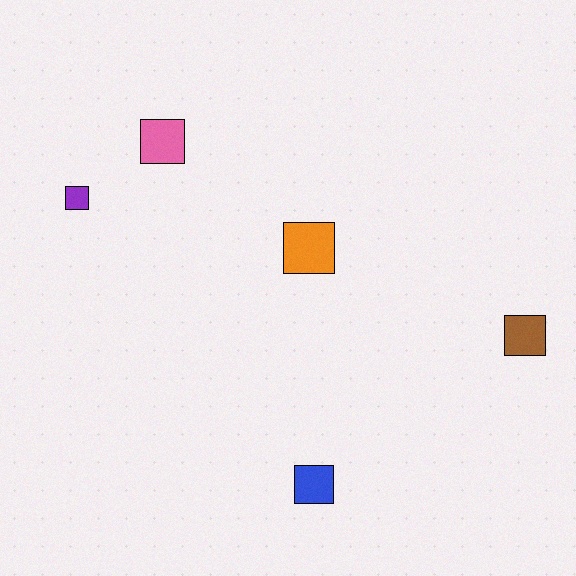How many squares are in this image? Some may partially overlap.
There are 5 squares.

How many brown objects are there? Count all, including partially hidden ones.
There is 1 brown object.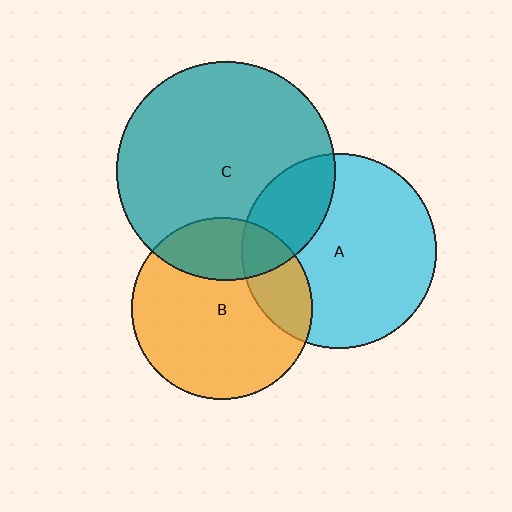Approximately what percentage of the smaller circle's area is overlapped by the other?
Approximately 25%.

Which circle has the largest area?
Circle C (teal).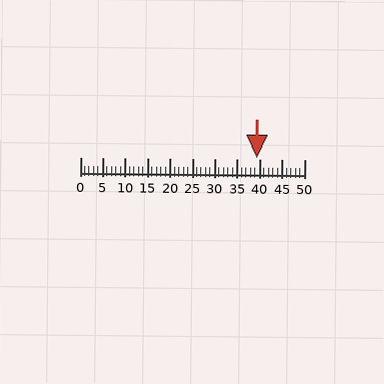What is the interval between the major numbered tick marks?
The major tick marks are spaced 5 units apart.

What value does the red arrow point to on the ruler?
The red arrow points to approximately 39.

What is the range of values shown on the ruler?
The ruler shows values from 0 to 50.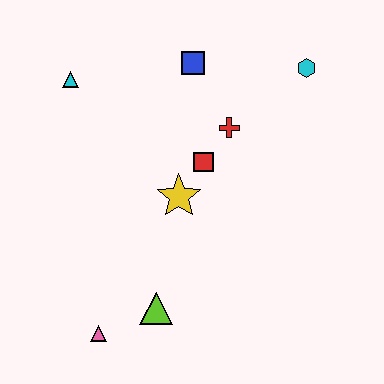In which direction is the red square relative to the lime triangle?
The red square is above the lime triangle.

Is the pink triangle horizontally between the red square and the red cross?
No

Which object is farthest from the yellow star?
The cyan hexagon is farthest from the yellow star.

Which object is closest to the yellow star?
The red square is closest to the yellow star.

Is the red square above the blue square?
No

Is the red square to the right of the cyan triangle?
Yes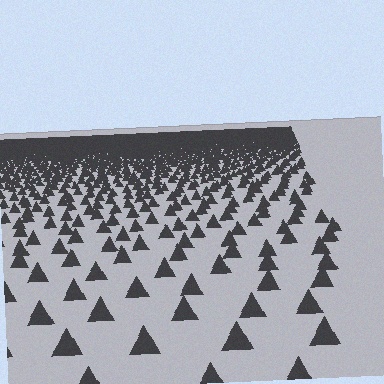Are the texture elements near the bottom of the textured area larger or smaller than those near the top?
Larger. Near the bottom, elements are closer to the viewer and appear at a bigger on-screen size.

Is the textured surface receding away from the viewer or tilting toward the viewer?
The surface is receding away from the viewer. Texture elements get smaller and denser toward the top.